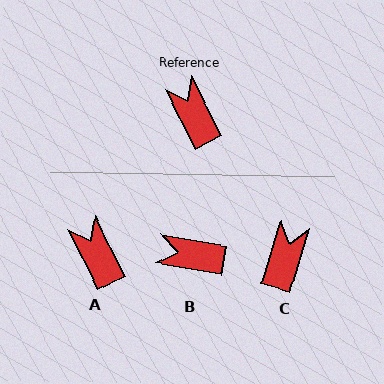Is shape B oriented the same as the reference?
No, it is off by about 53 degrees.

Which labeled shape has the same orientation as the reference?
A.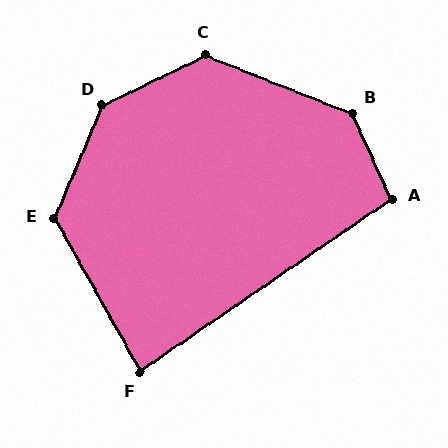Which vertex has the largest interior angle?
D, at approximately 139 degrees.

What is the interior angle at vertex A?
Approximately 100 degrees (obtuse).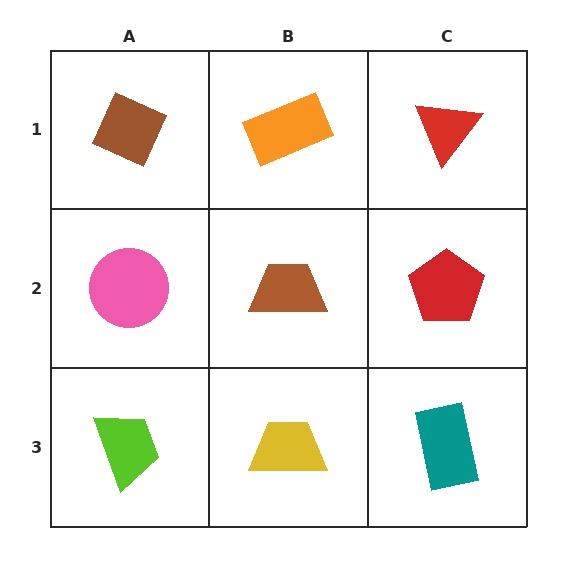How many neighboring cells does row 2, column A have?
3.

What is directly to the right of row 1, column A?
An orange rectangle.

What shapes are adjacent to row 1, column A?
A pink circle (row 2, column A), an orange rectangle (row 1, column B).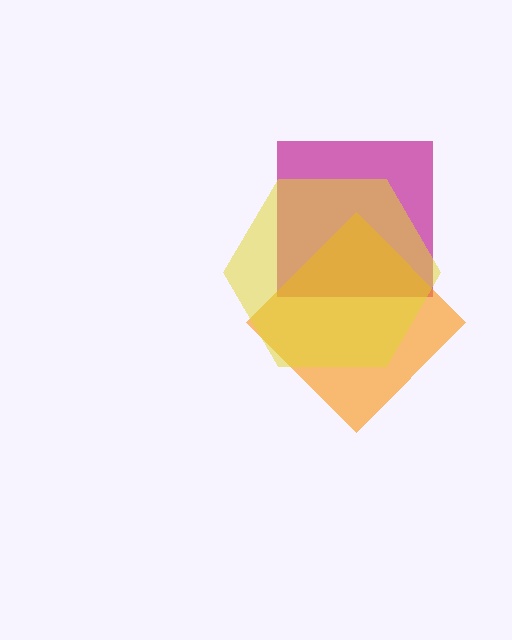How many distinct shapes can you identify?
There are 3 distinct shapes: a magenta square, an orange diamond, a yellow hexagon.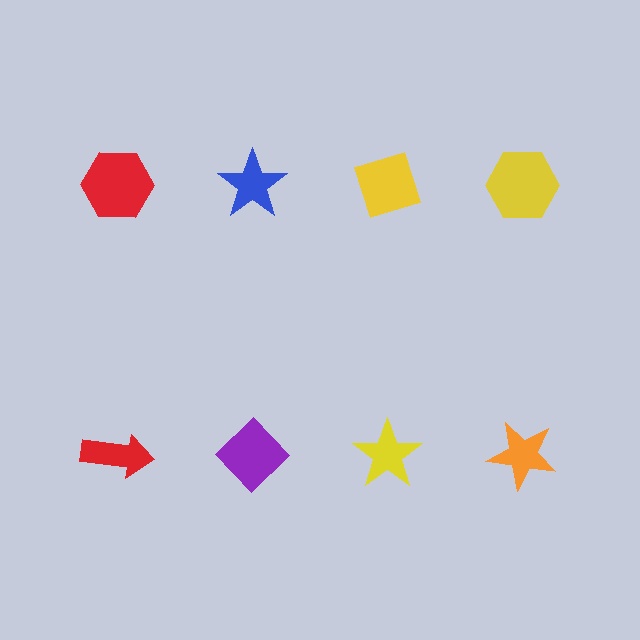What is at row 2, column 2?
A purple diamond.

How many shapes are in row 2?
4 shapes.